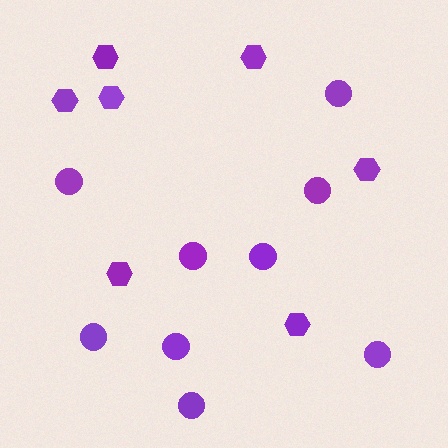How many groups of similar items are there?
There are 2 groups: one group of hexagons (7) and one group of circles (9).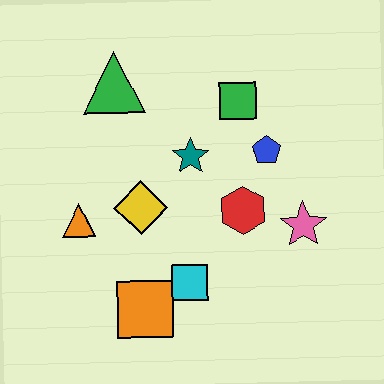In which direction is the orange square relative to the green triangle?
The orange square is below the green triangle.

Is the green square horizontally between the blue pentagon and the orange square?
Yes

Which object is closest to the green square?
The blue pentagon is closest to the green square.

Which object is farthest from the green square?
The orange square is farthest from the green square.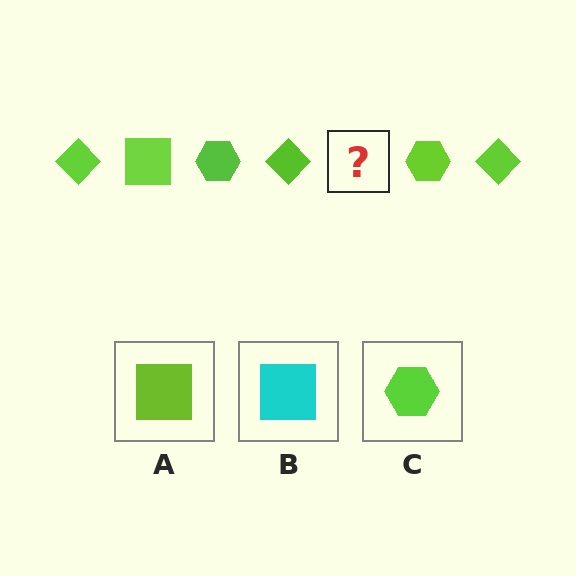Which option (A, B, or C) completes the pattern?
A.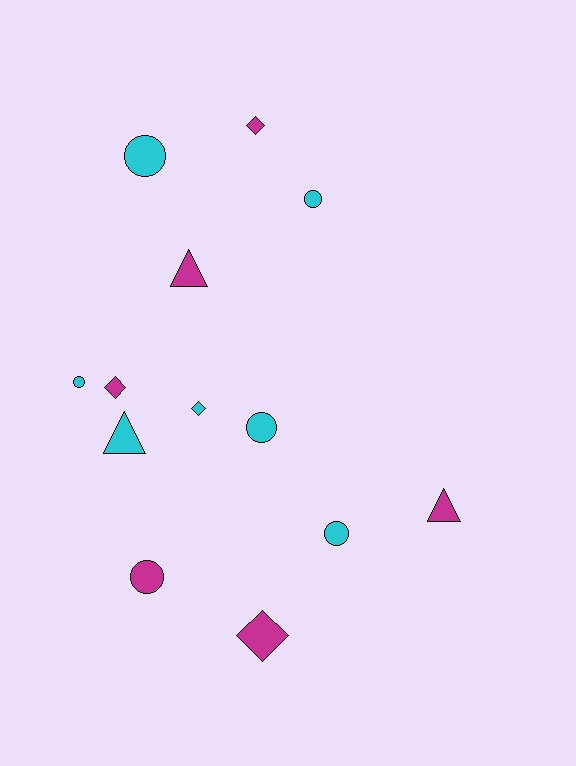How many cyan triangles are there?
There is 1 cyan triangle.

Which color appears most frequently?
Cyan, with 7 objects.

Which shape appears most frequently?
Circle, with 6 objects.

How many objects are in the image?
There are 13 objects.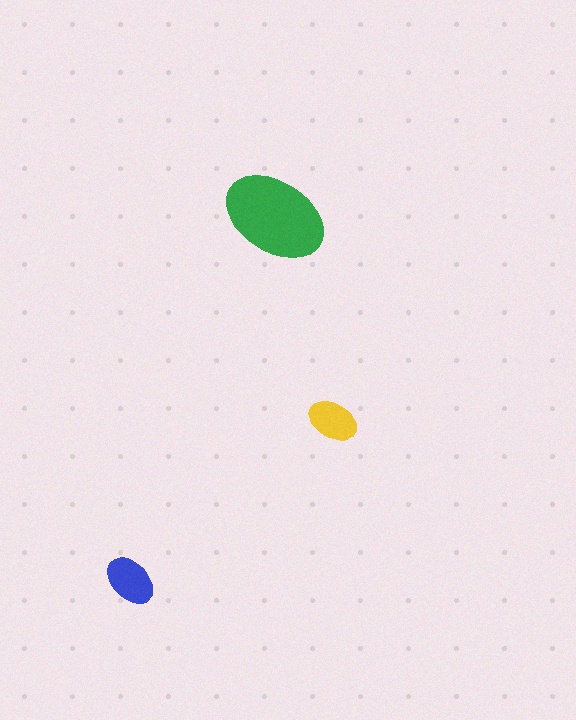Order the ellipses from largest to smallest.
the green one, the blue one, the yellow one.